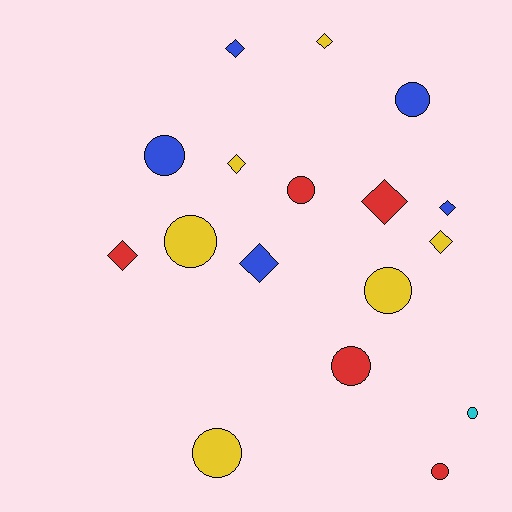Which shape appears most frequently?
Circle, with 9 objects.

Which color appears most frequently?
Yellow, with 6 objects.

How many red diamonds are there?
There are 2 red diamonds.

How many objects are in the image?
There are 17 objects.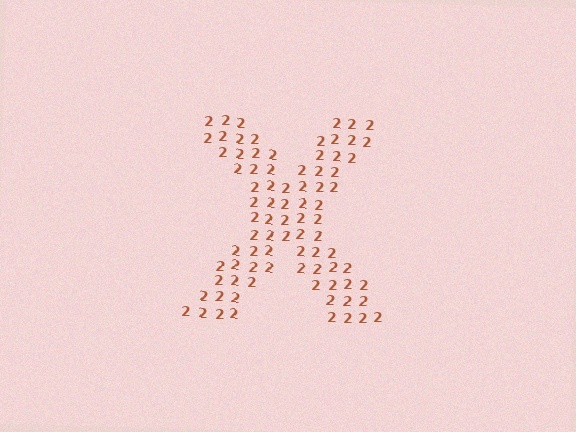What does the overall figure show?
The overall figure shows the letter X.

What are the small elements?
The small elements are digit 2's.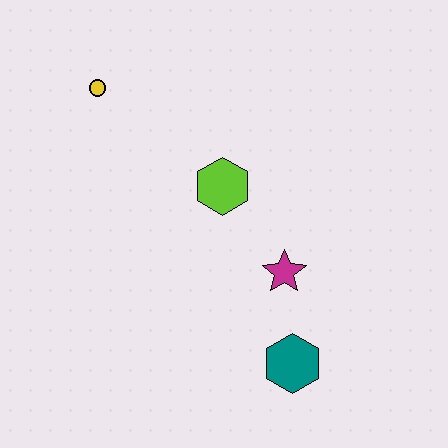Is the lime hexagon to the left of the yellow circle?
No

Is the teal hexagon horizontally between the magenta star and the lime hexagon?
No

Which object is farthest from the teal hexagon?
The yellow circle is farthest from the teal hexagon.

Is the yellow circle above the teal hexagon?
Yes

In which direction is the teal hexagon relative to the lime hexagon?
The teal hexagon is below the lime hexagon.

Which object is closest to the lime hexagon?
The magenta star is closest to the lime hexagon.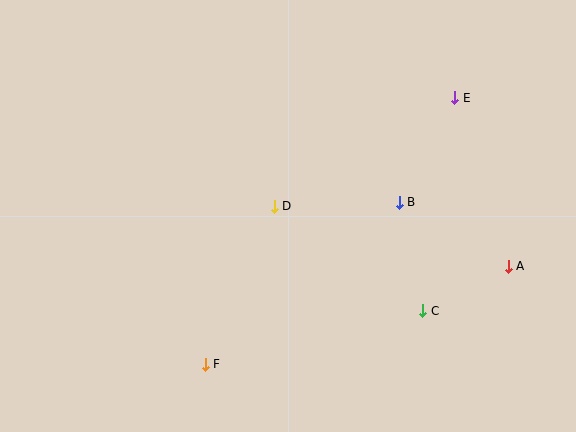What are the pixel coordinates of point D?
Point D is at (274, 206).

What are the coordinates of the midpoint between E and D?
The midpoint between E and D is at (365, 152).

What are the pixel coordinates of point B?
Point B is at (399, 202).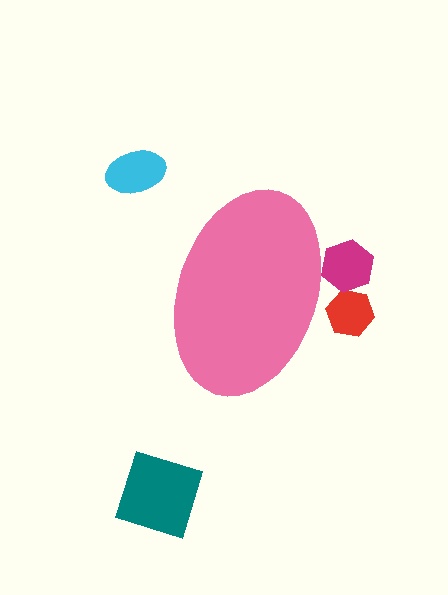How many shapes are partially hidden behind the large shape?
2 shapes are partially hidden.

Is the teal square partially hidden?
No, the teal square is fully visible.